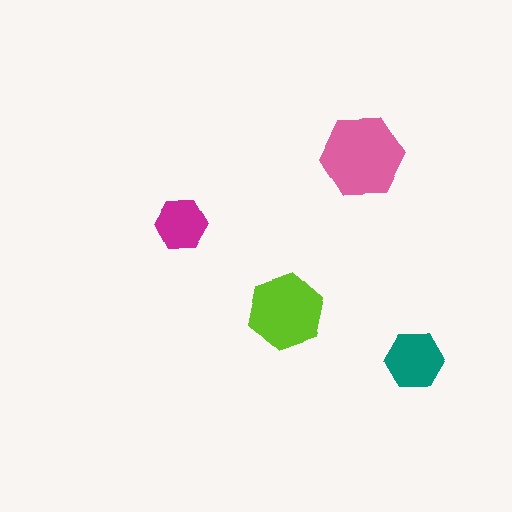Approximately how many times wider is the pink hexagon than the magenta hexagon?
About 1.5 times wider.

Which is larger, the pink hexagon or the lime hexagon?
The pink one.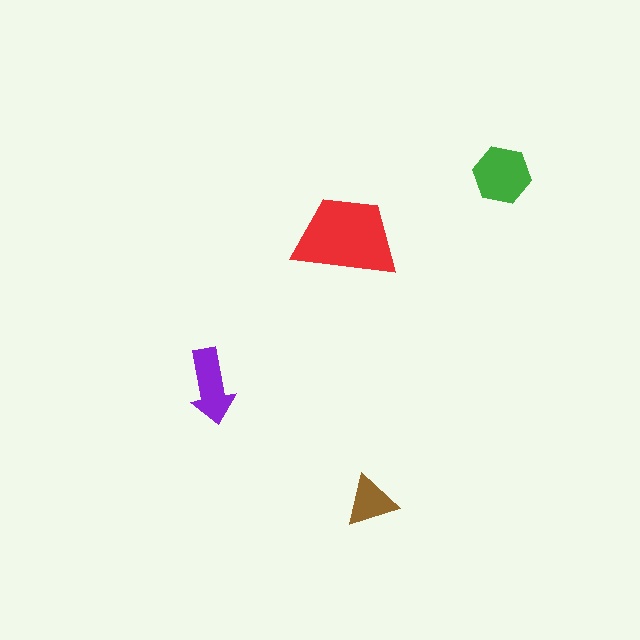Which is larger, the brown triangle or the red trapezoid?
The red trapezoid.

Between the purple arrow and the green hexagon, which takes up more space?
The green hexagon.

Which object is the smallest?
The brown triangle.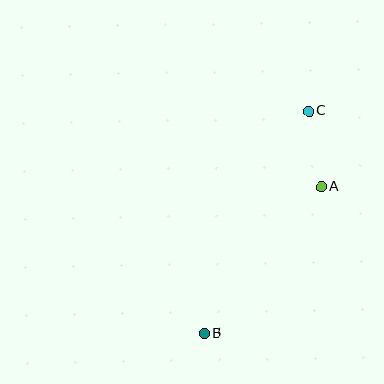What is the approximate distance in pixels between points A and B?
The distance between A and B is approximately 187 pixels.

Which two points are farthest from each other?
Points B and C are farthest from each other.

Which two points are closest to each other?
Points A and C are closest to each other.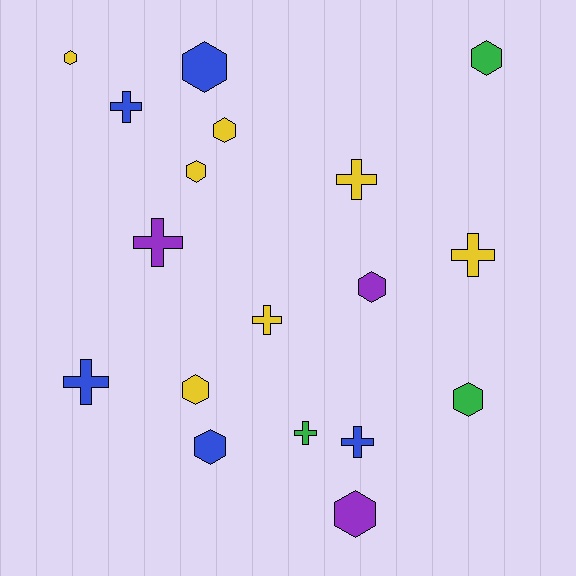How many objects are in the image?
There are 18 objects.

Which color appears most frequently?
Yellow, with 7 objects.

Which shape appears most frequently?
Hexagon, with 10 objects.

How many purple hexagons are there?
There are 2 purple hexagons.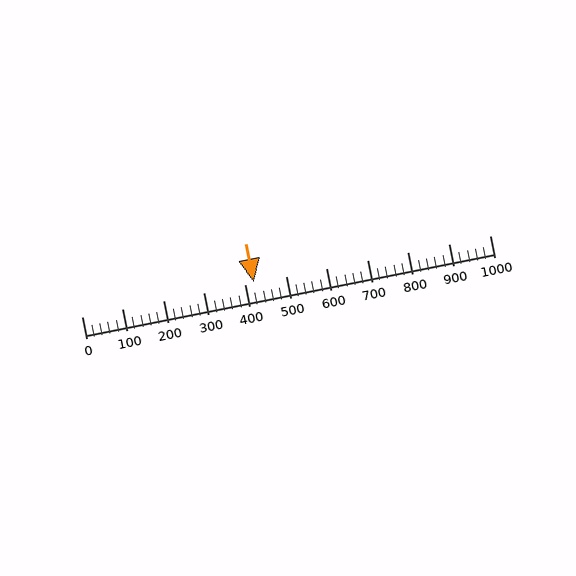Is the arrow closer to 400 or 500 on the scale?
The arrow is closer to 400.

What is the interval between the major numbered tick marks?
The major tick marks are spaced 100 units apart.